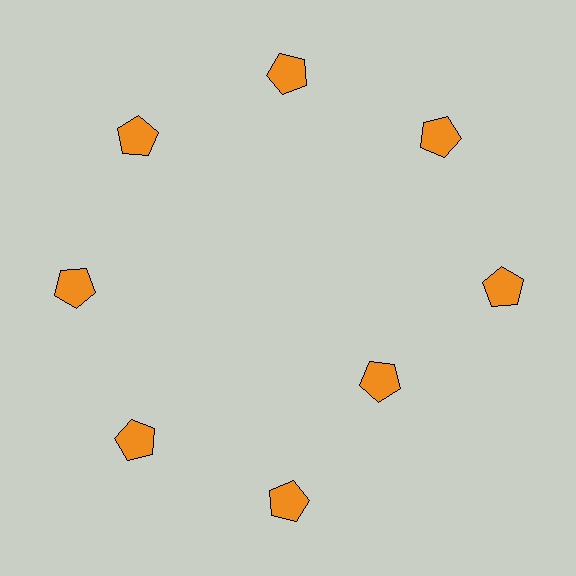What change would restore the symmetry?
The symmetry would be restored by moving it outward, back onto the ring so that all 8 pentagons sit at equal angles and equal distance from the center.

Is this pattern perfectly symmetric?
No. The 8 orange pentagons are arranged in a ring, but one element near the 4 o'clock position is pulled inward toward the center, breaking the 8-fold rotational symmetry.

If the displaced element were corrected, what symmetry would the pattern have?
It would have 8-fold rotational symmetry — the pattern would map onto itself every 45 degrees.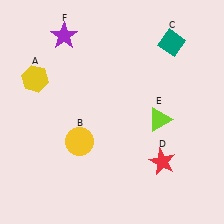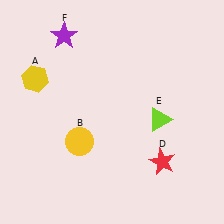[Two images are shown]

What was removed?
The teal diamond (C) was removed in Image 2.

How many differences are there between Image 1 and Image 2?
There is 1 difference between the two images.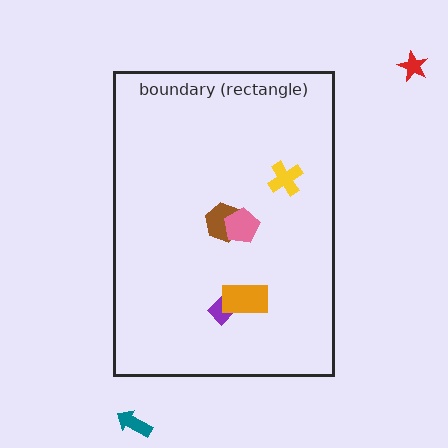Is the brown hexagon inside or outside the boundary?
Inside.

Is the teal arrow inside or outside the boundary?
Outside.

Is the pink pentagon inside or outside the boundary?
Inside.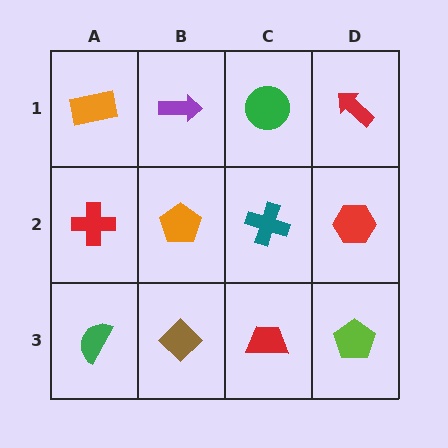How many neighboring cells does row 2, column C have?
4.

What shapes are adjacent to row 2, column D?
A red arrow (row 1, column D), a lime pentagon (row 3, column D), a teal cross (row 2, column C).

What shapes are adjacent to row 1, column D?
A red hexagon (row 2, column D), a green circle (row 1, column C).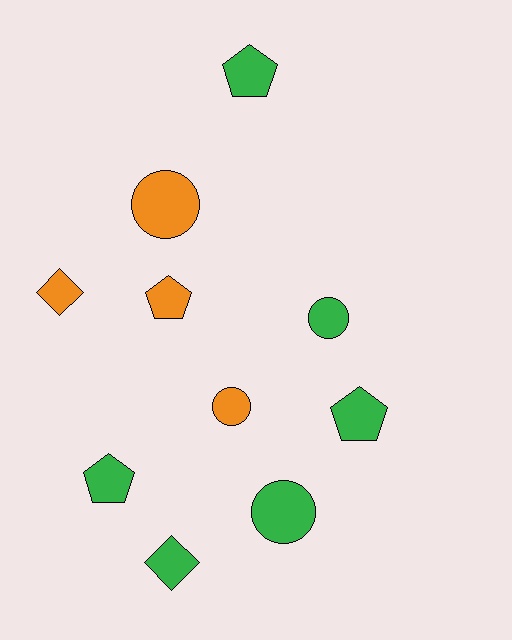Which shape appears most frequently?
Pentagon, with 4 objects.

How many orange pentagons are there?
There is 1 orange pentagon.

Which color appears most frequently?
Green, with 6 objects.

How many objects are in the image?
There are 10 objects.